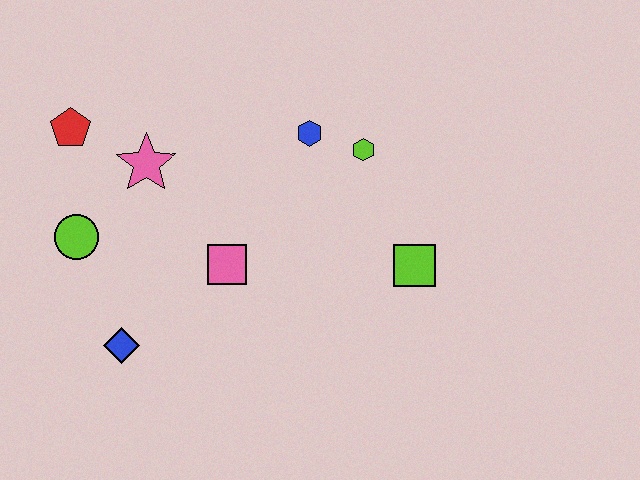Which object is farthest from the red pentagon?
The lime square is farthest from the red pentagon.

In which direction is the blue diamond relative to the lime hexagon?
The blue diamond is to the left of the lime hexagon.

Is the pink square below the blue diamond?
No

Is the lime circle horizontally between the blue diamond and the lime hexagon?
No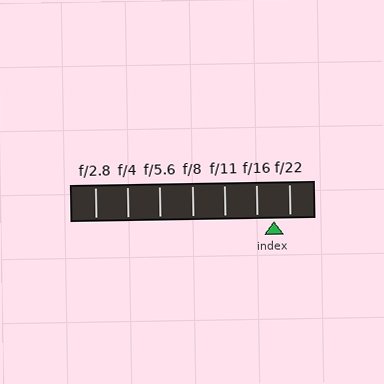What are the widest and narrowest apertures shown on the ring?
The widest aperture shown is f/2.8 and the narrowest is f/22.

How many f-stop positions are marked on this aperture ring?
There are 7 f-stop positions marked.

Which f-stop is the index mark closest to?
The index mark is closest to f/22.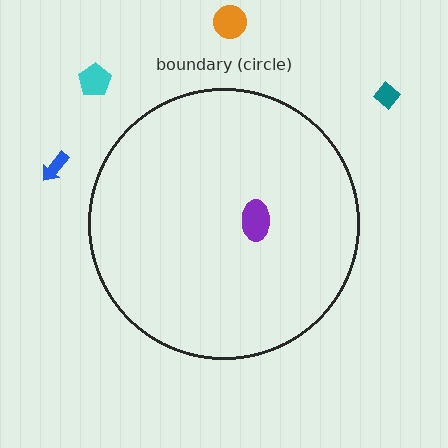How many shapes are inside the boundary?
1 inside, 4 outside.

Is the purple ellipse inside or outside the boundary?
Inside.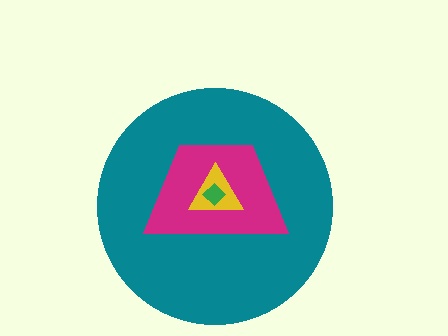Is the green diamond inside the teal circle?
Yes.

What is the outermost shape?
The teal circle.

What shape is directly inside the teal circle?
The magenta trapezoid.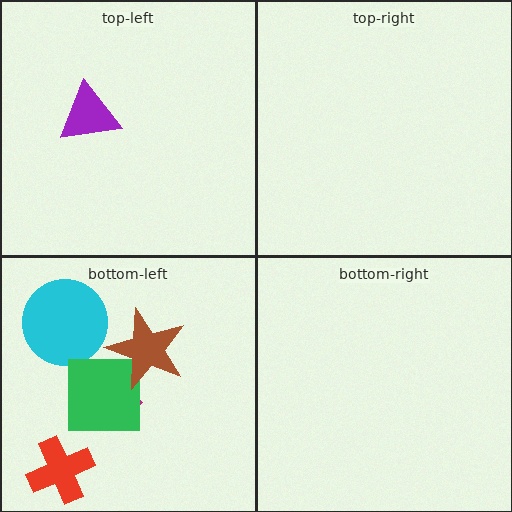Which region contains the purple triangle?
The top-left region.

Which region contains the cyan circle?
The bottom-left region.